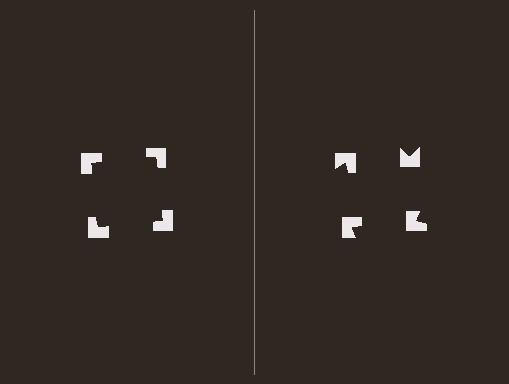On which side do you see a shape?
An illusory square appears on the left side. On the right side the wedge cuts are rotated, so no coherent shape forms.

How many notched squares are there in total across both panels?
8 — 4 on each side.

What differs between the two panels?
The notched squares are positioned identically on both sides; only the wedge orientations differ. On the left they align to a square; on the right they are misaligned.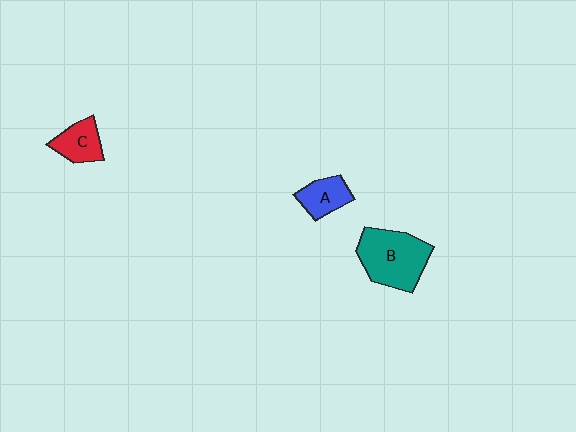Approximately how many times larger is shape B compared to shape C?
Approximately 2.0 times.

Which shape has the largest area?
Shape B (teal).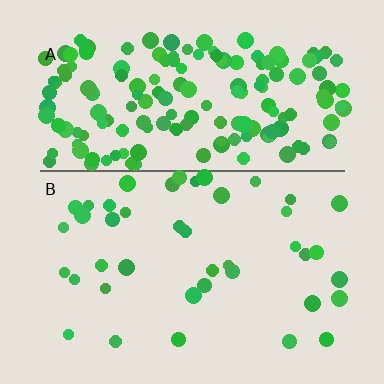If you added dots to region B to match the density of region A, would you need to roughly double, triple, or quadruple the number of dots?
Approximately quadruple.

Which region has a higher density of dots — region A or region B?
A (the top).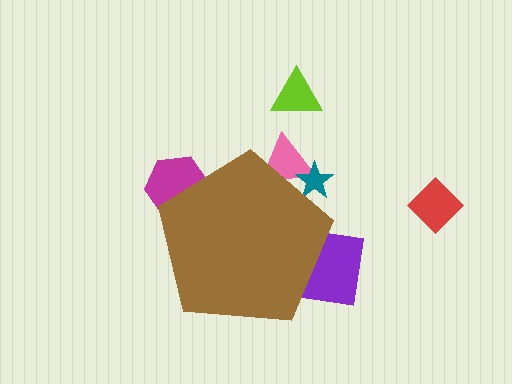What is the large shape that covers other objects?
A brown pentagon.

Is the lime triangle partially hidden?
No, the lime triangle is fully visible.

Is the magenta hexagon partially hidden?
Yes, the magenta hexagon is partially hidden behind the brown pentagon.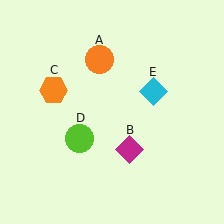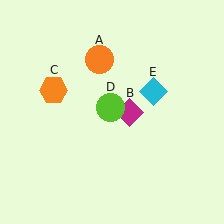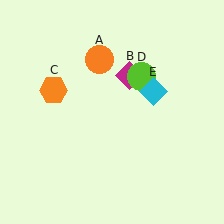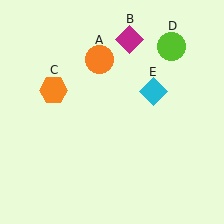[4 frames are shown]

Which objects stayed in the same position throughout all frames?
Orange circle (object A) and orange hexagon (object C) and cyan diamond (object E) remained stationary.